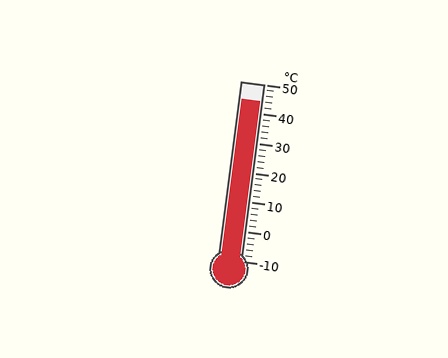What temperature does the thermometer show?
The thermometer shows approximately 44°C.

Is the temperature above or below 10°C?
The temperature is above 10°C.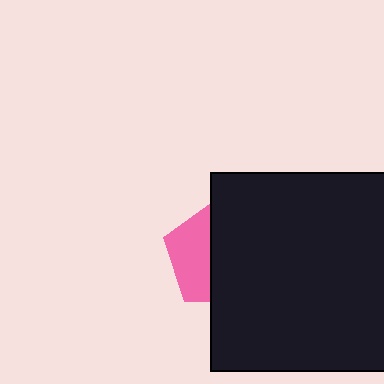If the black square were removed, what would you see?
You would see the complete pink pentagon.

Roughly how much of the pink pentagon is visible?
A small part of it is visible (roughly 40%).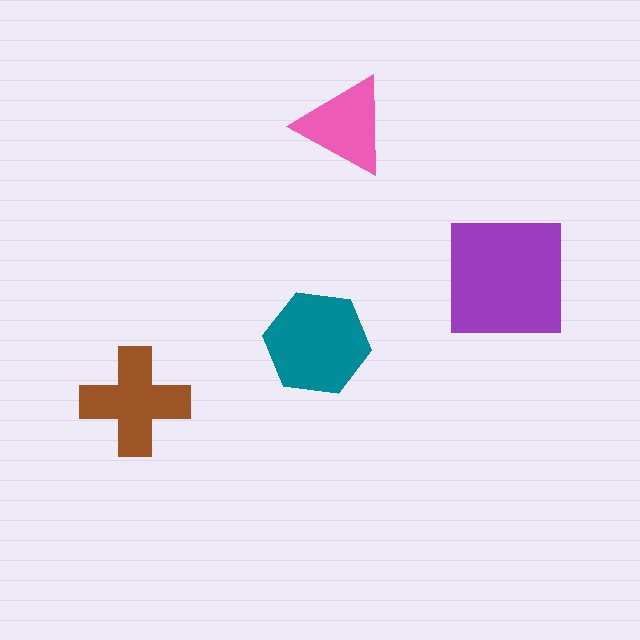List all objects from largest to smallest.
The purple square, the teal hexagon, the brown cross, the pink triangle.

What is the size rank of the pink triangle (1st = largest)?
4th.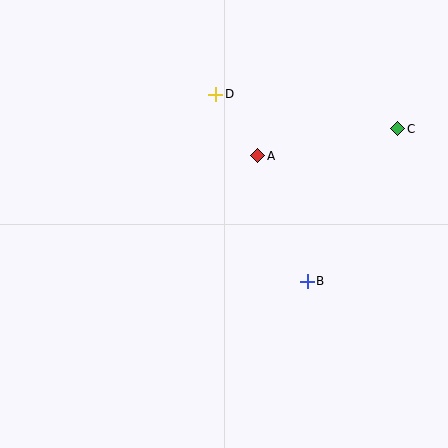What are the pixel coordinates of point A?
Point A is at (258, 156).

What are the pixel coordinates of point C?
Point C is at (398, 129).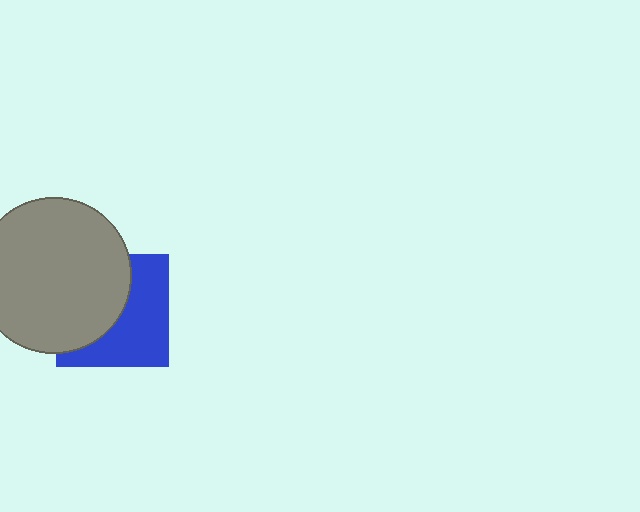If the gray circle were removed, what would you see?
You would see the complete blue square.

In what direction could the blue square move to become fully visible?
The blue square could move right. That would shift it out from behind the gray circle entirely.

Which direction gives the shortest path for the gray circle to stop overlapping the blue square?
Moving left gives the shortest separation.